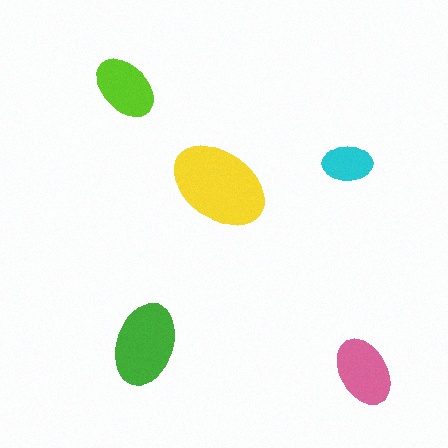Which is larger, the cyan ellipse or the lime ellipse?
The lime one.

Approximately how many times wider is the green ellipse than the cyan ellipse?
About 1.5 times wider.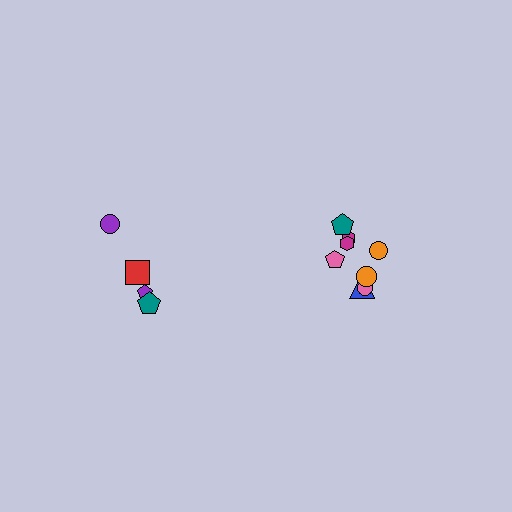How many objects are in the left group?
There are 4 objects.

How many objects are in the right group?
There are 8 objects.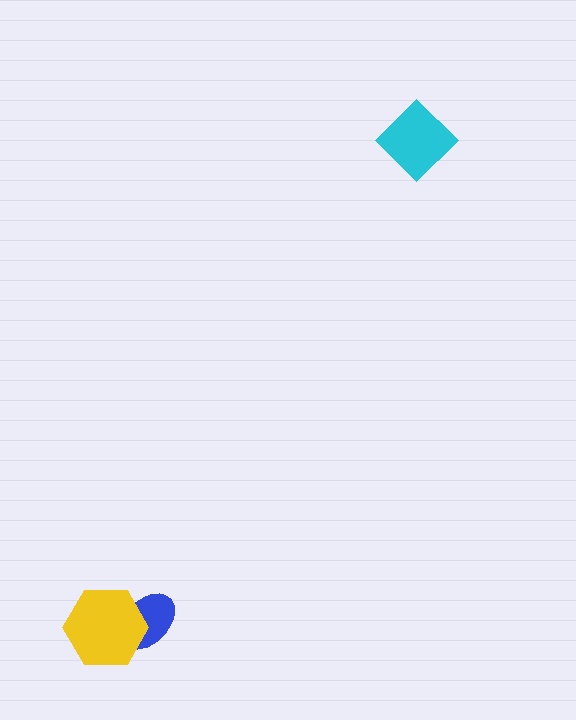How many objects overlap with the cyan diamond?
0 objects overlap with the cyan diamond.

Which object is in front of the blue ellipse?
The yellow hexagon is in front of the blue ellipse.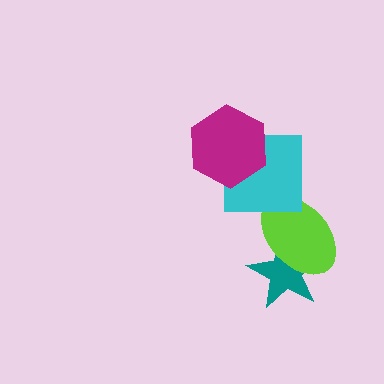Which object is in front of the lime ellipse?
The cyan square is in front of the lime ellipse.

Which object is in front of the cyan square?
The magenta hexagon is in front of the cyan square.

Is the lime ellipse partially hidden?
Yes, it is partially covered by another shape.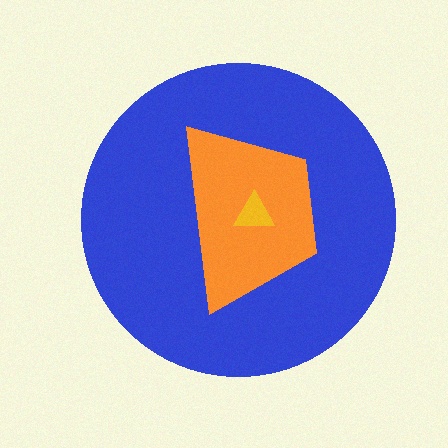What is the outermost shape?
The blue circle.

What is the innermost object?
The yellow triangle.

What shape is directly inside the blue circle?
The orange trapezoid.